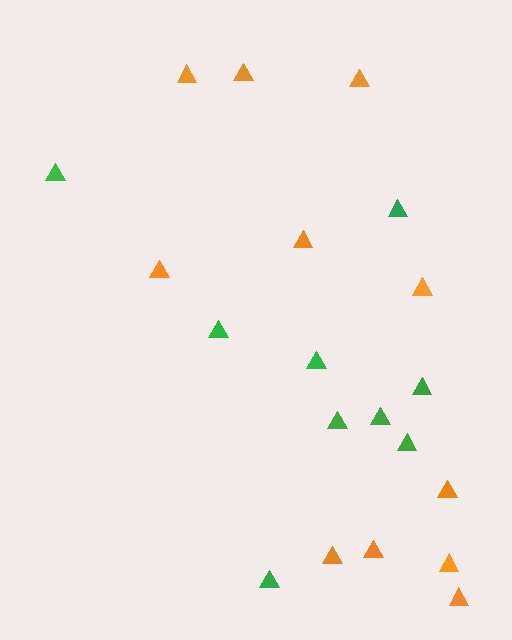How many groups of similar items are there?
There are 2 groups: one group of green triangles (9) and one group of orange triangles (11).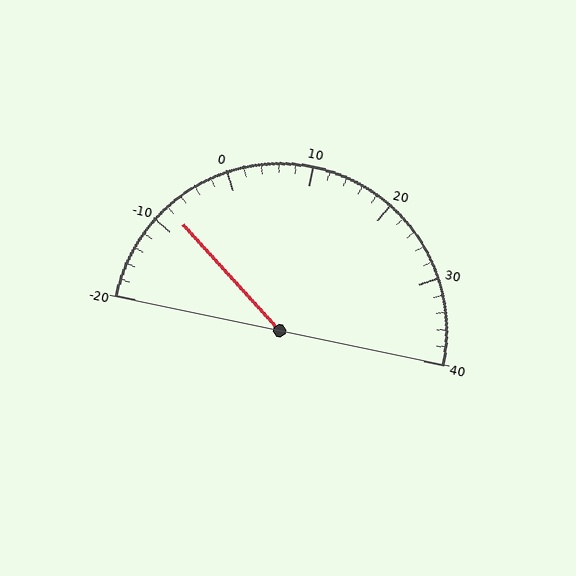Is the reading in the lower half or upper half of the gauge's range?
The reading is in the lower half of the range (-20 to 40).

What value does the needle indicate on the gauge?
The needle indicates approximately -8.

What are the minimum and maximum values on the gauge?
The gauge ranges from -20 to 40.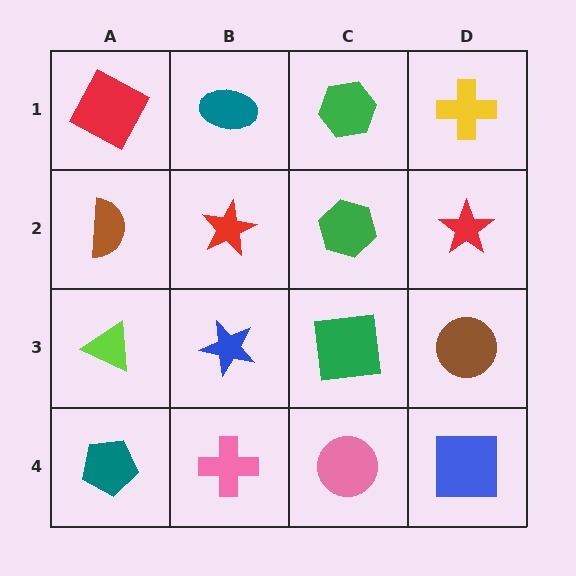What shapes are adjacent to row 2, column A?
A red square (row 1, column A), a lime triangle (row 3, column A), a red star (row 2, column B).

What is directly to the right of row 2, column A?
A red star.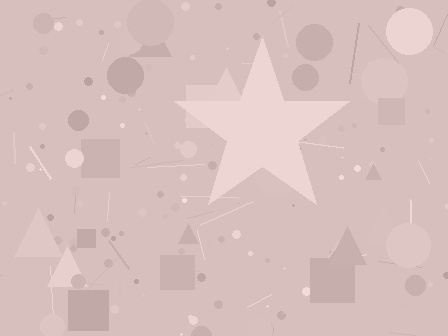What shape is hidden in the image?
A star is hidden in the image.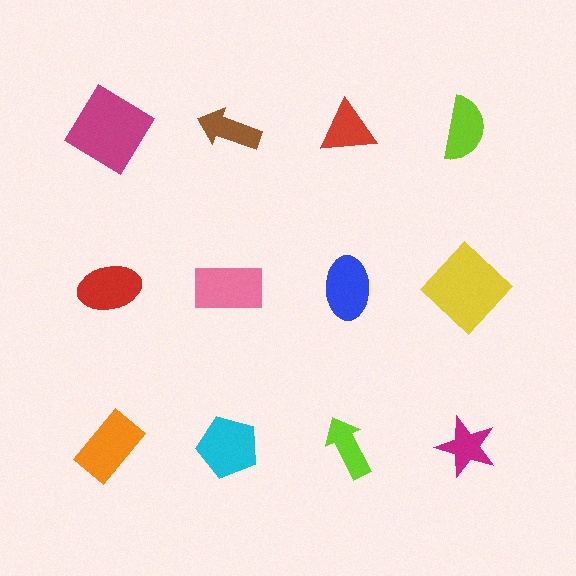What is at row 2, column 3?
A blue ellipse.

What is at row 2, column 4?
A yellow diamond.